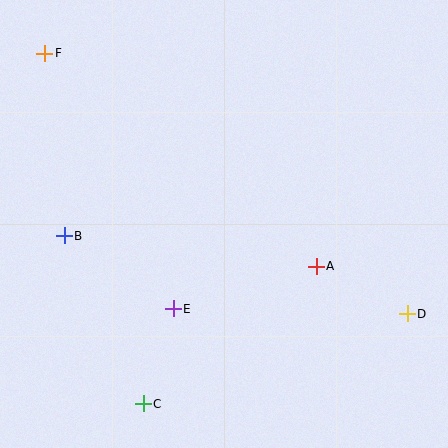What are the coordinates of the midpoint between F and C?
The midpoint between F and C is at (94, 229).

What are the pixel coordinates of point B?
Point B is at (64, 236).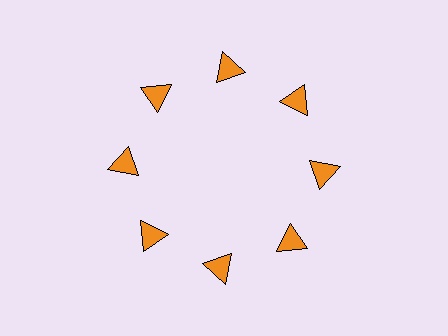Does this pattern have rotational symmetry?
Yes, this pattern has 8-fold rotational symmetry. It looks the same after rotating 45 degrees around the center.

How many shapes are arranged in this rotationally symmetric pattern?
There are 8 shapes, arranged in 8 groups of 1.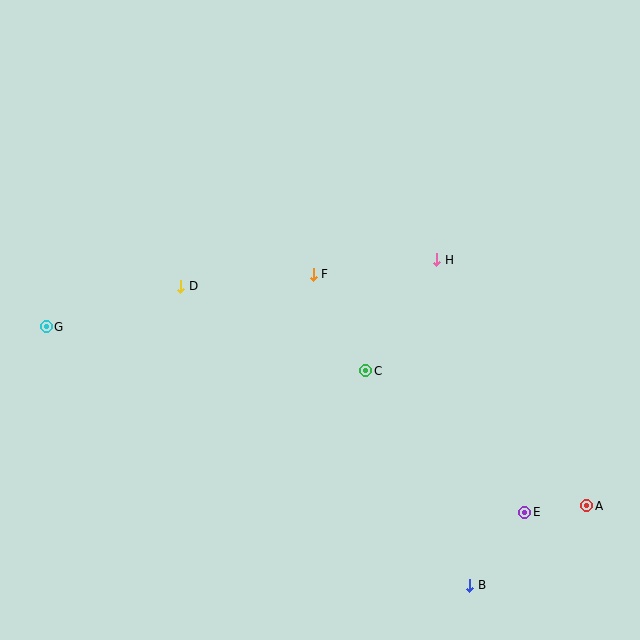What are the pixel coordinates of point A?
Point A is at (587, 506).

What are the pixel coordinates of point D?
Point D is at (181, 286).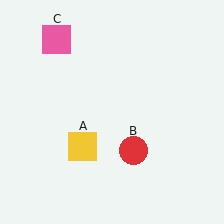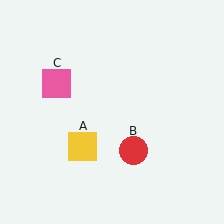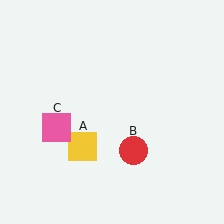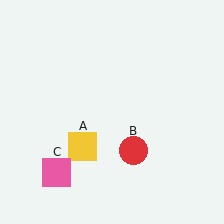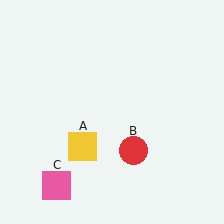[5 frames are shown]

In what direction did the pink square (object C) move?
The pink square (object C) moved down.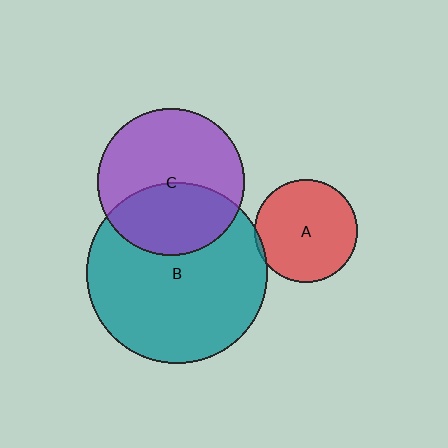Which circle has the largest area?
Circle B (teal).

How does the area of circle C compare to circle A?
Approximately 2.0 times.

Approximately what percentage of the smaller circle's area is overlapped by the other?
Approximately 5%.